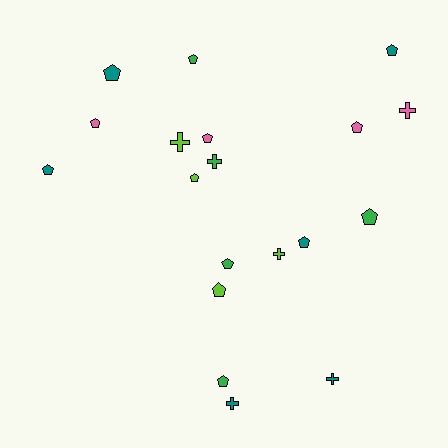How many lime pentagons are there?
There are 2 lime pentagons.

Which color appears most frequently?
Teal, with 6 objects.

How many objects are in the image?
There are 19 objects.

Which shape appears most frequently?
Pentagon, with 13 objects.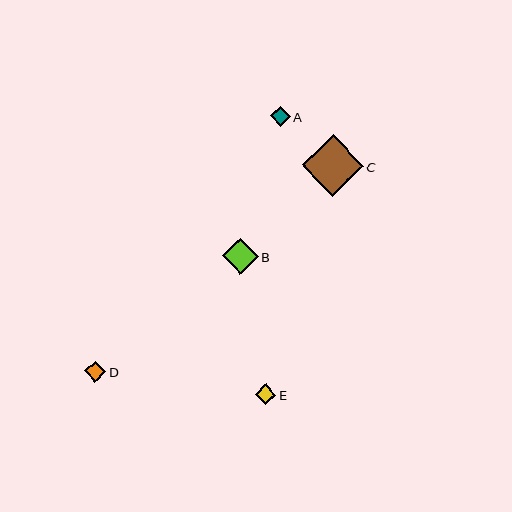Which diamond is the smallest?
Diamond A is the smallest with a size of approximately 20 pixels.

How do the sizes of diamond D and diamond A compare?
Diamond D and diamond A are approximately the same size.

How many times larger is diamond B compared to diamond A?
Diamond B is approximately 1.8 times the size of diamond A.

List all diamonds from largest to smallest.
From largest to smallest: C, B, D, E, A.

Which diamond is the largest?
Diamond C is the largest with a size of approximately 61 pixels.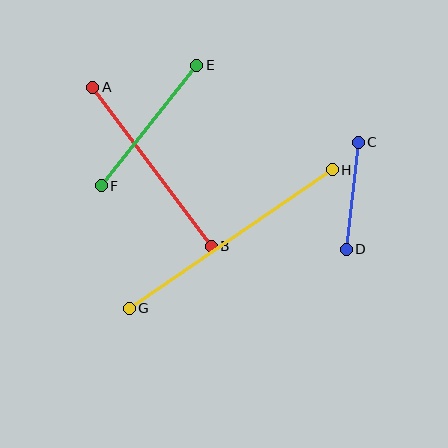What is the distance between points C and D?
The distance is approximately 108 pixels.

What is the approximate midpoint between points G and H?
The midpoint is at approximately (231, 239) pixels.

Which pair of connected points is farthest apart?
Points G and H are farthest apart.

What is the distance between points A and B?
The distance is approximately 198 pixels.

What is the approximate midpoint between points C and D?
The midpoint is at approximately (352, 196) pixels.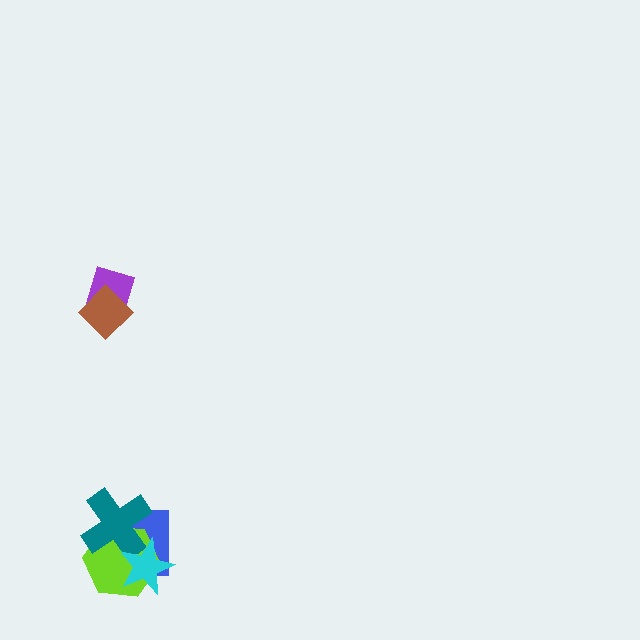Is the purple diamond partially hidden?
Yes, it is partially covered by another shape.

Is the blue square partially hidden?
Yes, it is partially covered by another shape.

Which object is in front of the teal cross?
The cyan star is in front of the teal cross.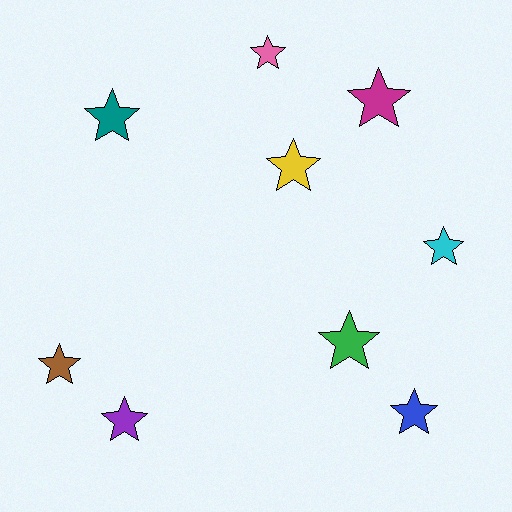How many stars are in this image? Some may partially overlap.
There are 9 stars.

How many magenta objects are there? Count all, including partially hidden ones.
There is 1 magenta object.